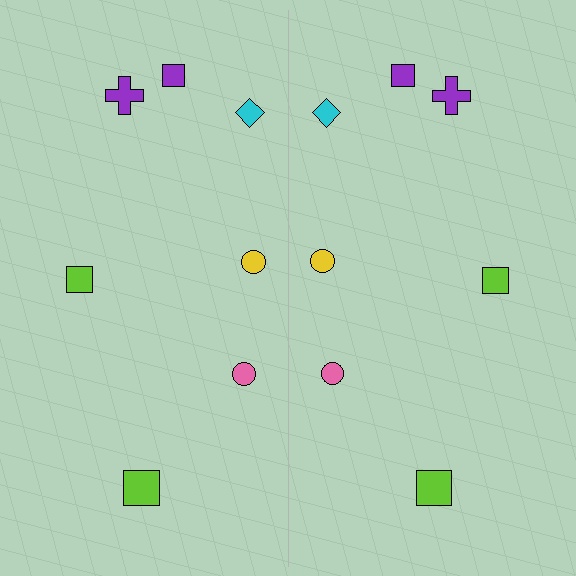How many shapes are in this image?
There are 14 shapes in this image.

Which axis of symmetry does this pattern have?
The pattern has a vertical axis of symmetry running through the center of the image.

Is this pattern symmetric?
Yes, this pattern has bilateral (reflection) symmetry.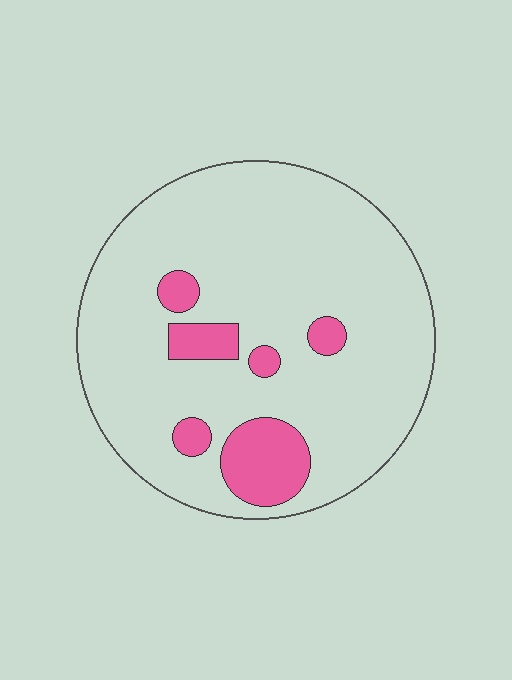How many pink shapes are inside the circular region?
6.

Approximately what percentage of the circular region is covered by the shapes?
Approximately 15%.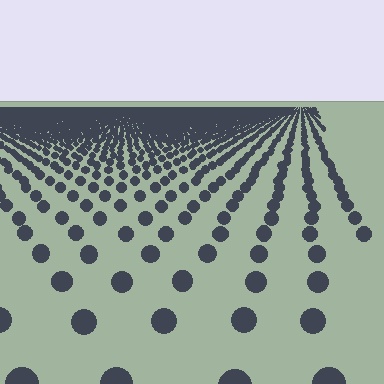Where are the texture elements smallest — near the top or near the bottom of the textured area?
Near the top.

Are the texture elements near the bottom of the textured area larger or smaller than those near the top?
Larger. Near the bottom, elements are closer to the viewer and appear at a bigger on-screen size.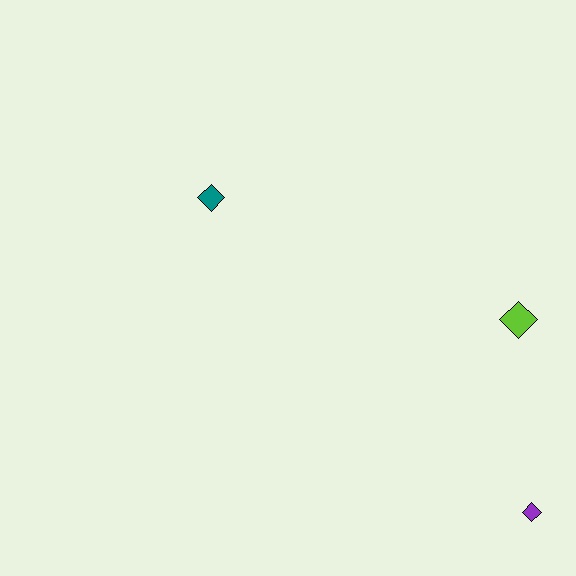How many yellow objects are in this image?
There are no yellow objects.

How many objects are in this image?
There are 3 objects.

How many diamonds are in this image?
There are 3 diamonds.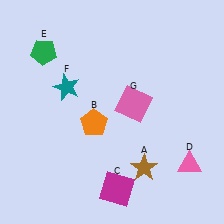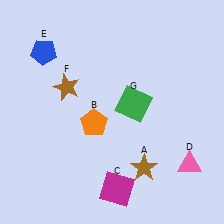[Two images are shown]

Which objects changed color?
E changed from green to blue. F changed from teal to brown. G changed from pink to green.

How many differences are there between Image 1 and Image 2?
There are 3 differences between the two images.